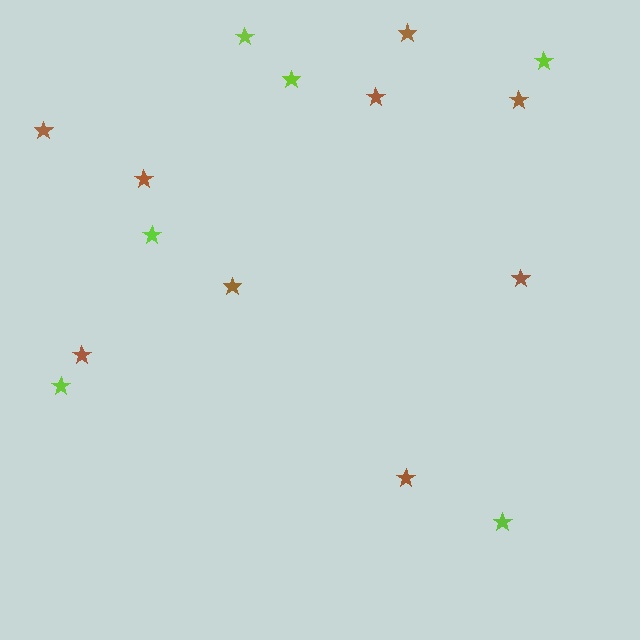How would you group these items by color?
There are 2 groups: one group of lime stars (6) and one group of brown stars (9).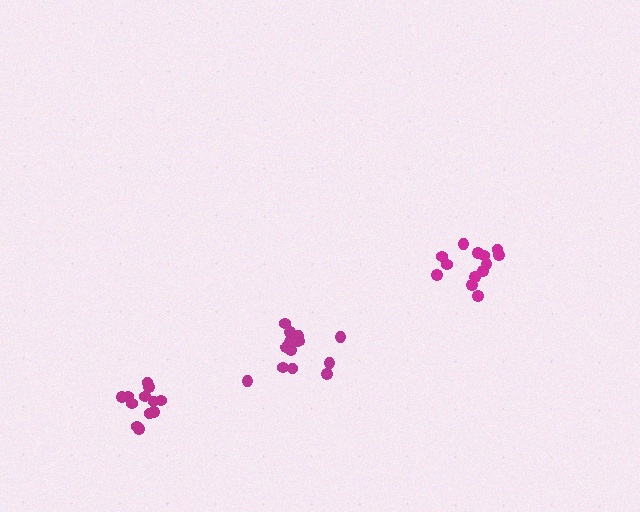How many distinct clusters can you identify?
There are 3 distinct clusters.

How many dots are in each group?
Group 1: 12 dots, Group 2: 13 dots, Group 3: 13 dots (38 total).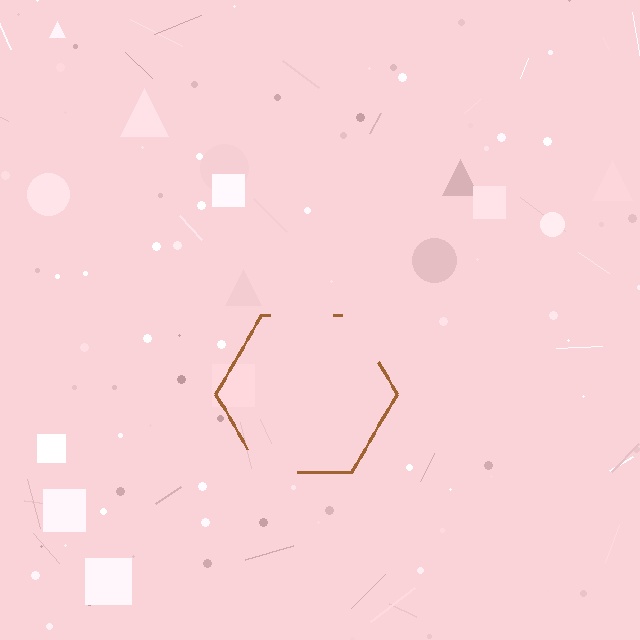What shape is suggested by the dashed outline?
The dashed outline suggests a hexagon.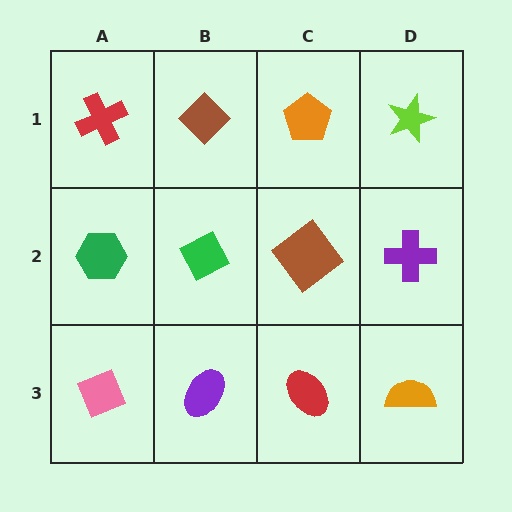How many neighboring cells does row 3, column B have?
3.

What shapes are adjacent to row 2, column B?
A brown diamond (row 1, column B), a purple ellipse (row 3, column B), a green hexagon (row 2, column A), a brown diamond (row 2, column C).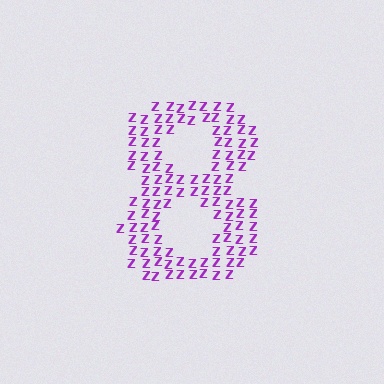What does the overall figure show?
The overall figure shows the digit 8.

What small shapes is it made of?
It is made of small letter Z's.